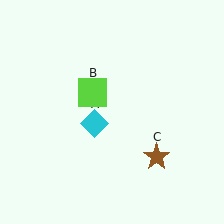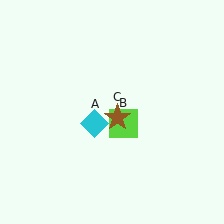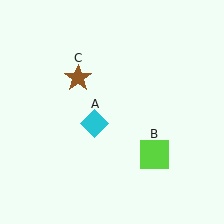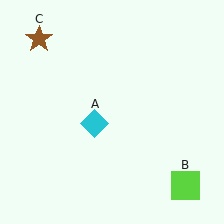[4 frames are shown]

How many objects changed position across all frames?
2 objects changed position: lime square (object B), brown star (object C).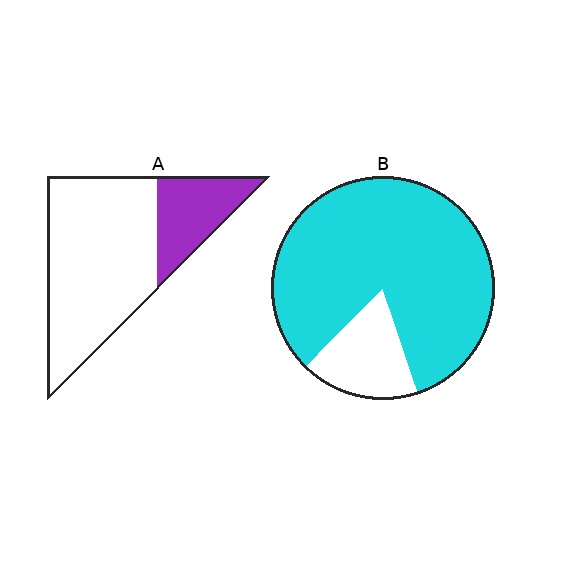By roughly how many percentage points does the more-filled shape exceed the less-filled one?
By roughly 55 percentage points (B over A).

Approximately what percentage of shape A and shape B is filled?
A is approximately 25% and B is approximately 85%.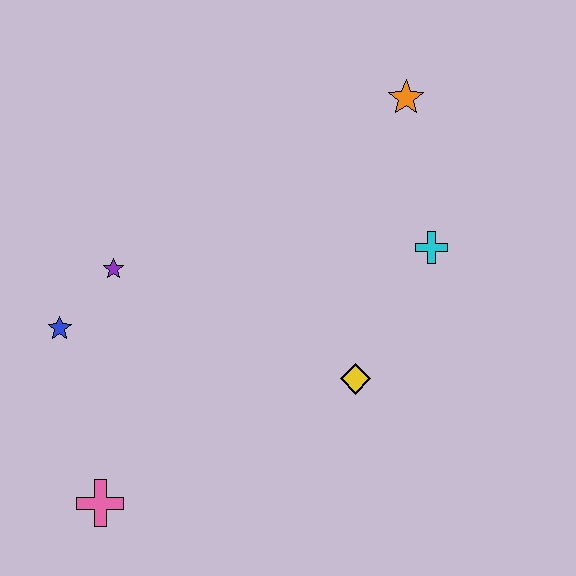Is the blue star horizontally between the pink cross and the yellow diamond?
No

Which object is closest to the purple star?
The blue star is closest to the purple star.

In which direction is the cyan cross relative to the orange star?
The cyan cross is below the orange star.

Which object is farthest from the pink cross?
The orange star is farthest from the pink cross.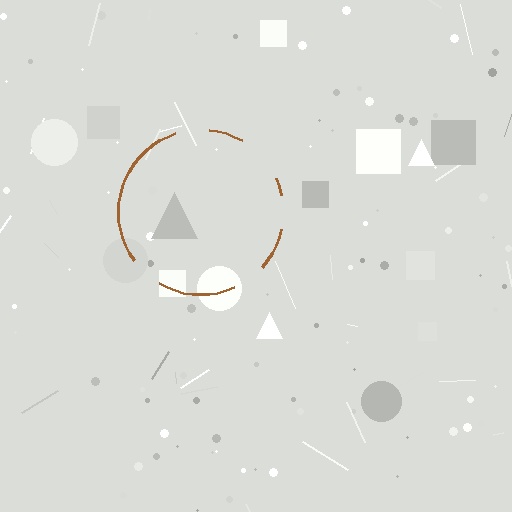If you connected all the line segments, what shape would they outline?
They would outline a circle.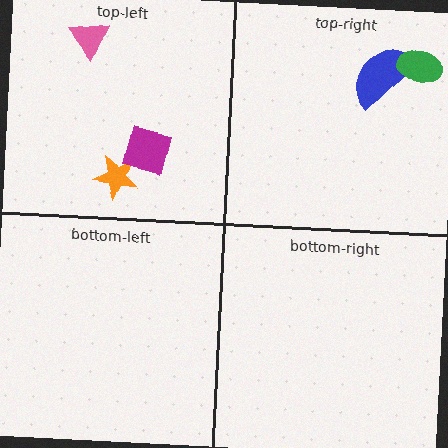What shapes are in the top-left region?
The pink triangle, the orange star, the magenta square.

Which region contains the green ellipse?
The top-right region.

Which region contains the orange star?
The top-left region.